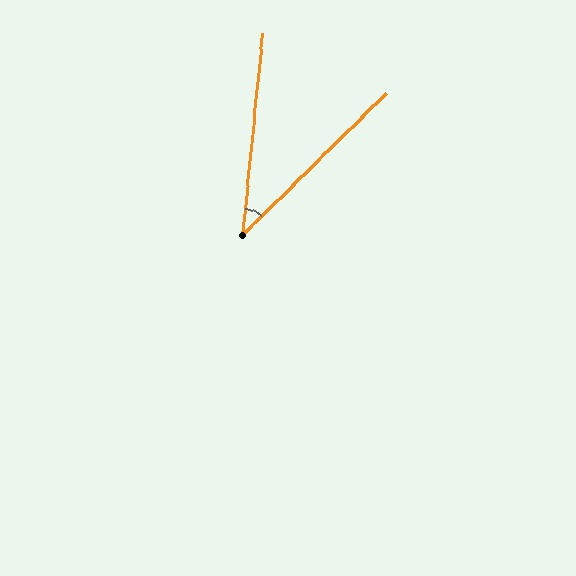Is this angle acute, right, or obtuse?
It is acute.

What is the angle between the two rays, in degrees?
Approximately 40 degrees.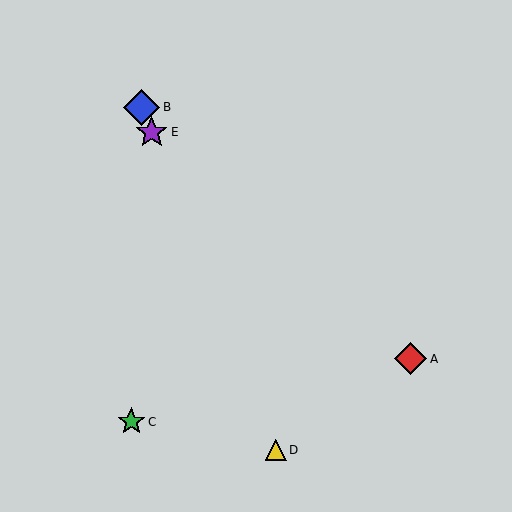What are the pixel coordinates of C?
Object C is at (131, 422).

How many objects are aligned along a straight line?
3 objects (B, D, E) are aligned along a straight line.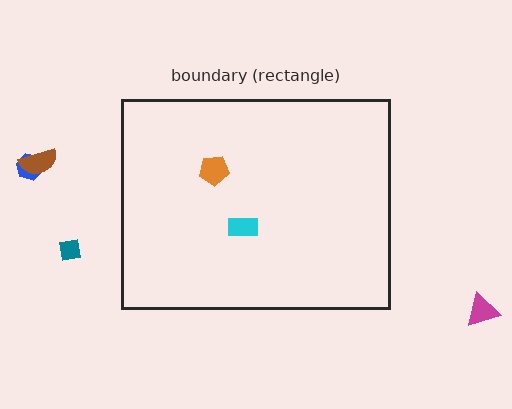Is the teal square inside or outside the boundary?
Outside.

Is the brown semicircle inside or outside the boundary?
Outside.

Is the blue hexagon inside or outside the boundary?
Outside.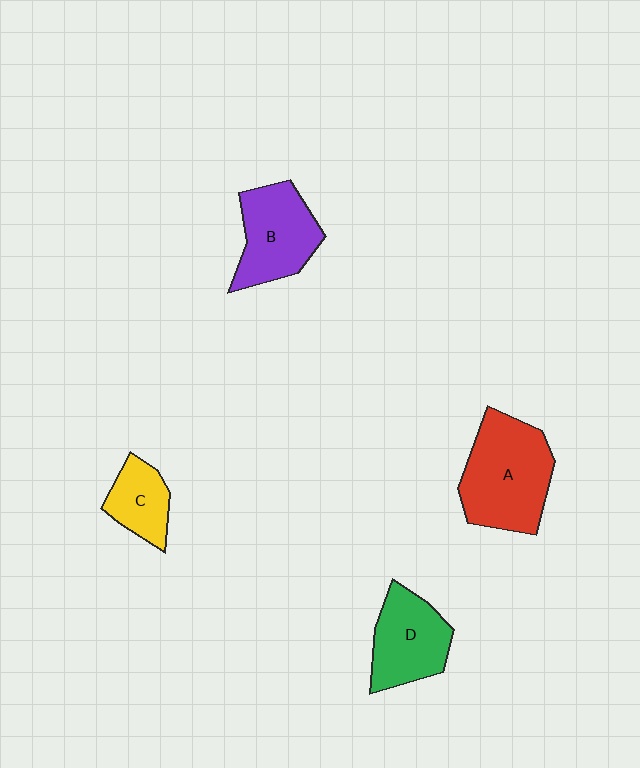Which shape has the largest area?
Shape A (red).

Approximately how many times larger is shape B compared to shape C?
Approximately 1.6 times.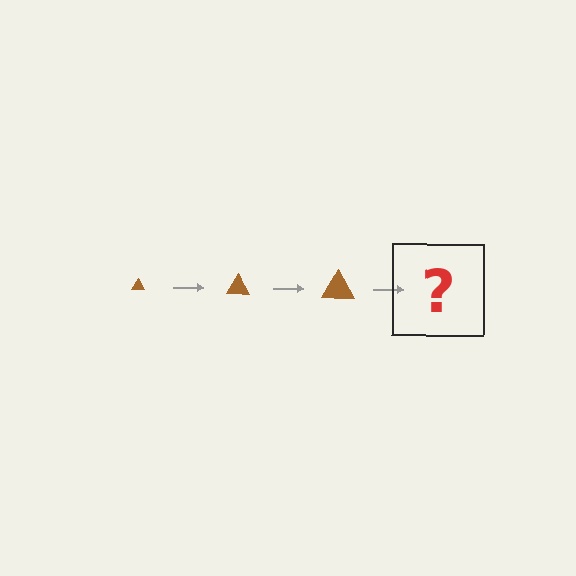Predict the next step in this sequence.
The next step is a brown triangle, larger than the previous one.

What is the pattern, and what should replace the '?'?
The pattern is that the triangle gets progressively larger each step. The '?' should be a brown triangle, larger than the previous one.